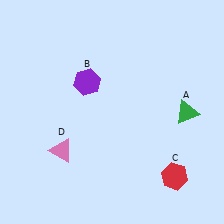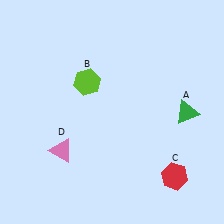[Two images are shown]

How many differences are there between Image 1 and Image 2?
There is 1 difference between the two images.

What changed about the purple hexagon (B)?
In Image 1, B is purple. In Image 2, it changed to lime.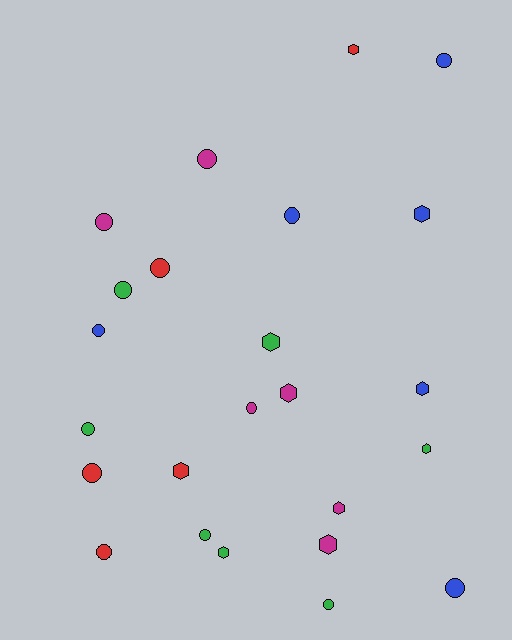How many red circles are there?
There are 3 red circles.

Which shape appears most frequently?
Circle, with 14 objects.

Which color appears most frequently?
Green, with 7 objects.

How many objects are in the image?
There are 24 objects.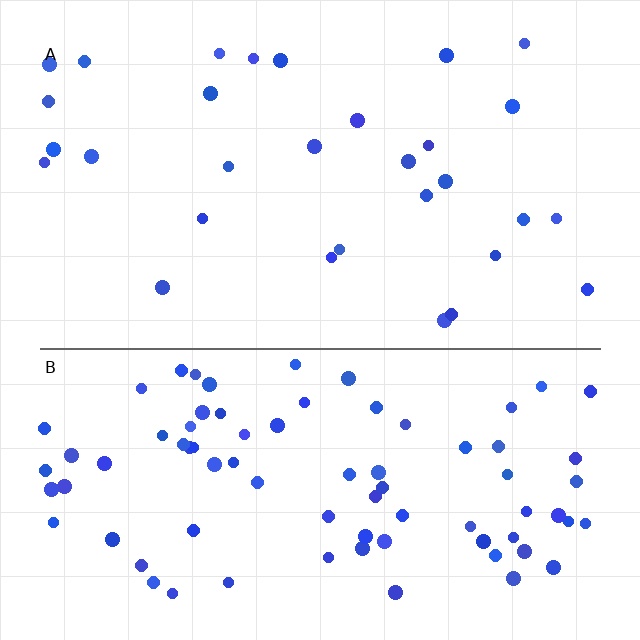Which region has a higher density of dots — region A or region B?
B (the bottom).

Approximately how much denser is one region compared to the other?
Approximately 2.6× — region B over region A.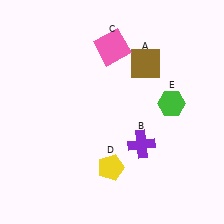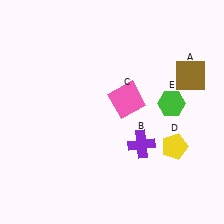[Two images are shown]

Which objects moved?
The objects that moved are: the brown square (A), the pink square (C), the yellow pentagon (D).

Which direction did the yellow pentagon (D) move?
The yellow pentagon (D) moved right.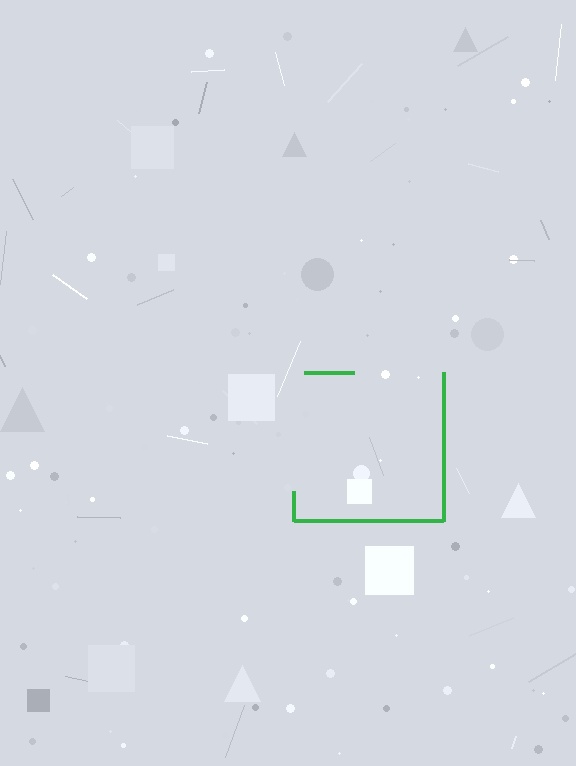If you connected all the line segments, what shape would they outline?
They would outline a square.